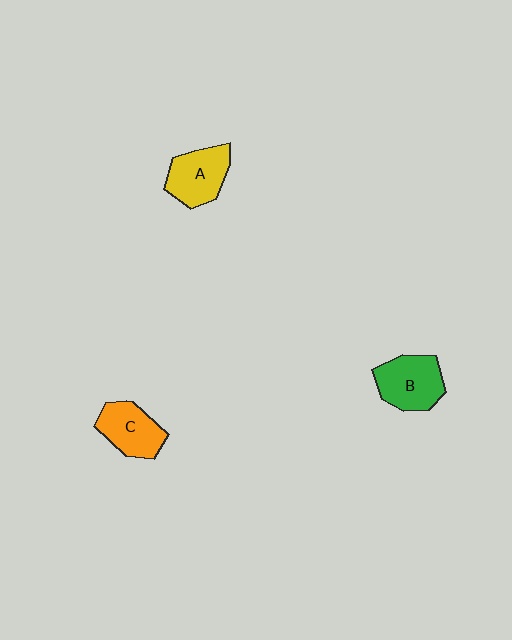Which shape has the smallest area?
Shape C (orange).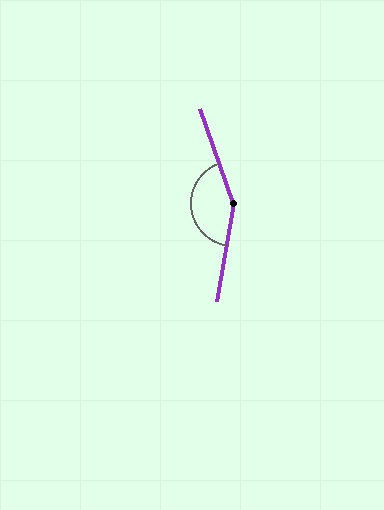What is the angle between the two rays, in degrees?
Approximately 150 degrees.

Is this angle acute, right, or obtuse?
It is obtuse.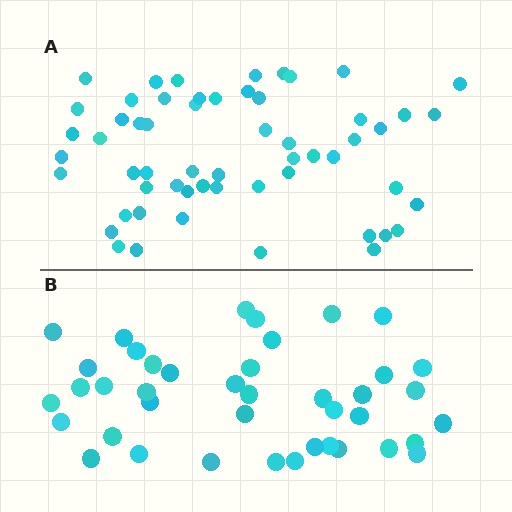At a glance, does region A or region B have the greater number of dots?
Region A (the top region) has more dots.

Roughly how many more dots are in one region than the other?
Region A has approximately 15 more dots than region B.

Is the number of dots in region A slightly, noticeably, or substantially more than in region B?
Region A has noticeably more, but not dramatically so. The ratio is roughly 1.4 to 1.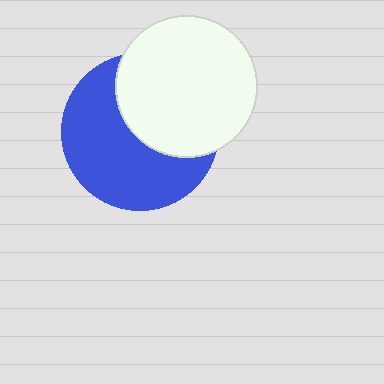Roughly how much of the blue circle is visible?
About half of it is visible (roughly 58%).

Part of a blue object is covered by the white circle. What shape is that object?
It is a circle.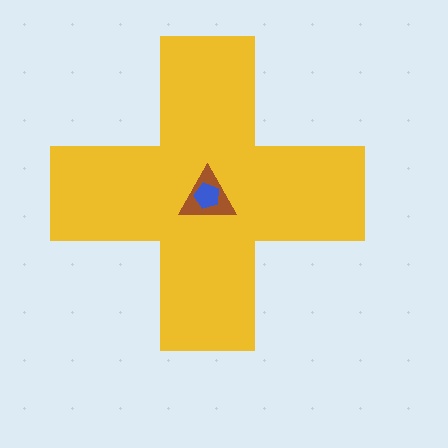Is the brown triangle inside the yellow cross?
Yes.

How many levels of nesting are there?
3.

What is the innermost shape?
The blue pentagon.